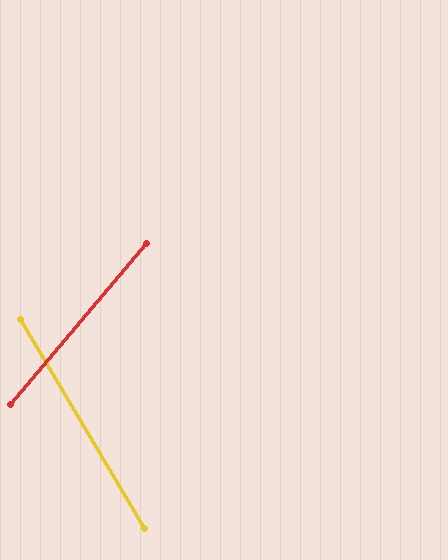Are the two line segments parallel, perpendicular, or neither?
Neither parallel nor perpendicular — they differ by about 71°.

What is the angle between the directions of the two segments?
Approximately 71 degrees.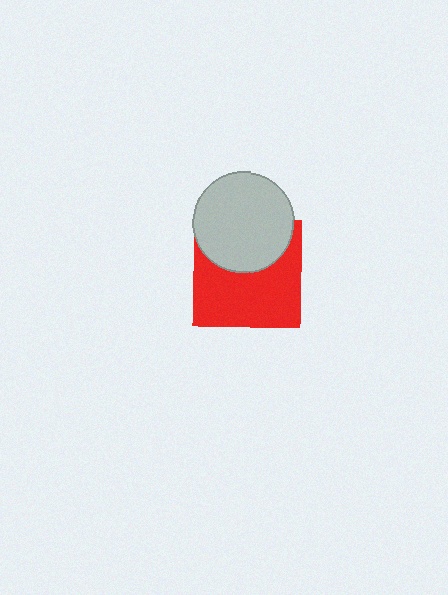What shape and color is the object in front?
The object in front is a light gray circle.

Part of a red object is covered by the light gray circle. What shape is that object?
It is a square.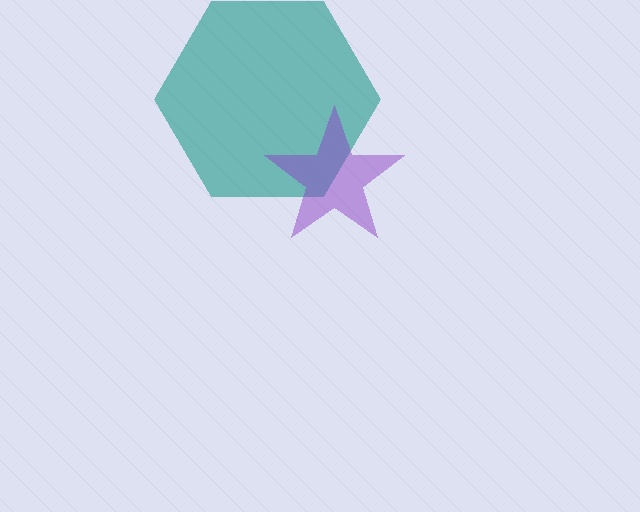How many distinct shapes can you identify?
There are 2 distinct shapes: a teal hexagon, a purple star.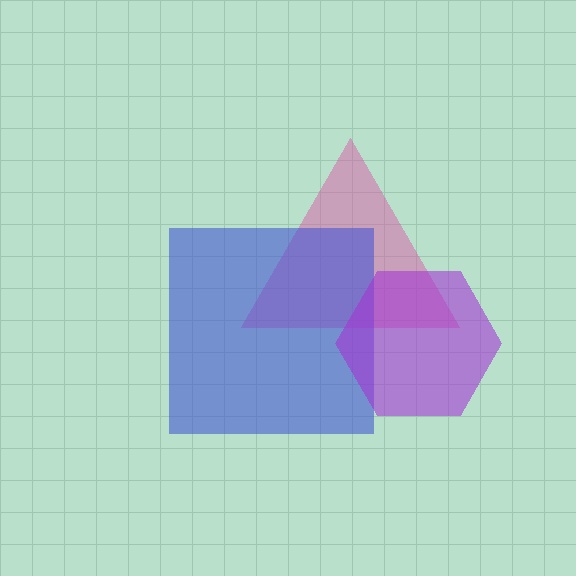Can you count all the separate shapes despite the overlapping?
Yes, there are 3 separate shapes.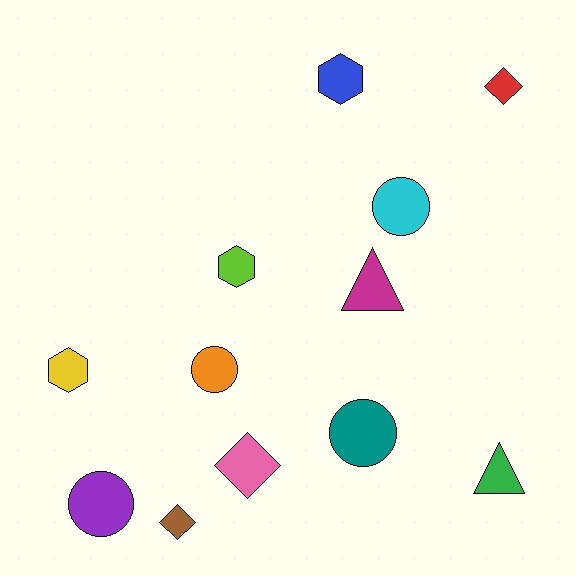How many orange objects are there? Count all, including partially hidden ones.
There is 1 orange object.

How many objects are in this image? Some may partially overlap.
There are 12 objects.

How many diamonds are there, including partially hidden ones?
There are 3 diamonds.